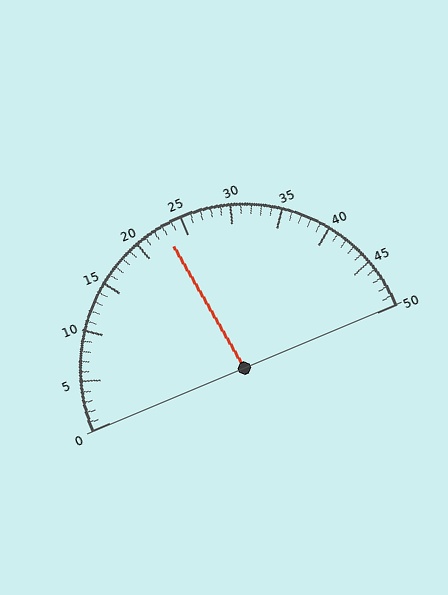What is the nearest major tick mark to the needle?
The nearest major tick mark is 25.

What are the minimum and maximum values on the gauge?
The gauge ranges from 0 to 50.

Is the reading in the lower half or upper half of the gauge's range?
The reading is in the lower half of the range (0 to 50).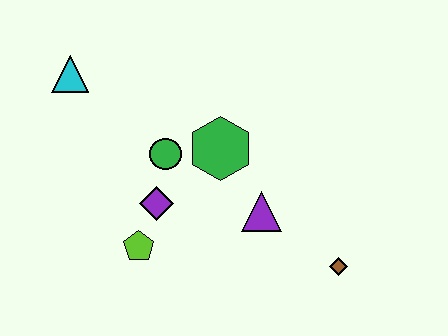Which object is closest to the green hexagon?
The green circle is closest to the green hexagon.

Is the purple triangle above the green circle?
No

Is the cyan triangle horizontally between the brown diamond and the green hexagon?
No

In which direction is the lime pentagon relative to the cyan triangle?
The lime pentagon is below the cyan triangle.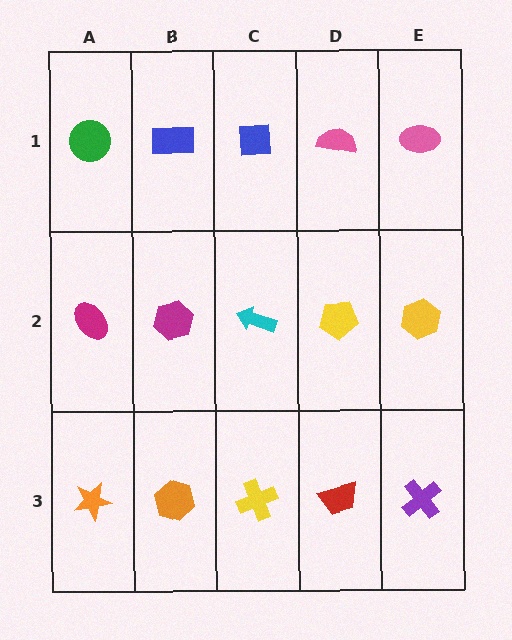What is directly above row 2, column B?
A blue rectangle.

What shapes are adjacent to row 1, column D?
A yellow pentagon (row 2, column D), a blue square (row 1, column C), a pink ellipse (row 1, column E).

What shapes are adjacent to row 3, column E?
A yellow hexagon (row 2, column E), a red trapezoid (row 3, column D).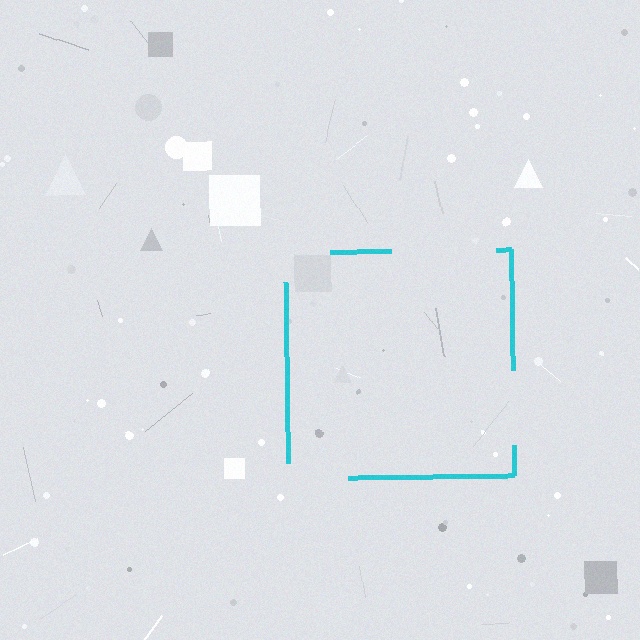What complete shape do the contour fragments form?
The contour fragments form a square.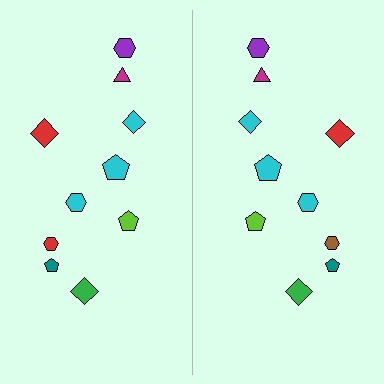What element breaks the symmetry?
The brown hexagon on the right side breaks the symmetry — its mirror counterpart is red.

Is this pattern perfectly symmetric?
No, the pattern is not perfectly symmetric. The brown hexagon on the right side breaks the symmetry — its mirror counterpart is red.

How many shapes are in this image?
There are 20 shapes in this image.